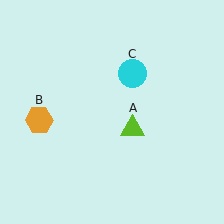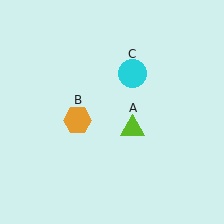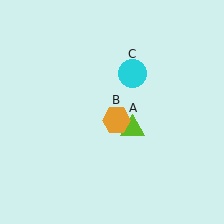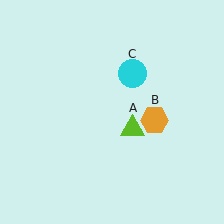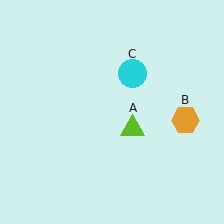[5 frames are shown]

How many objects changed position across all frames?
1 object changed position: orange hexagon (object B).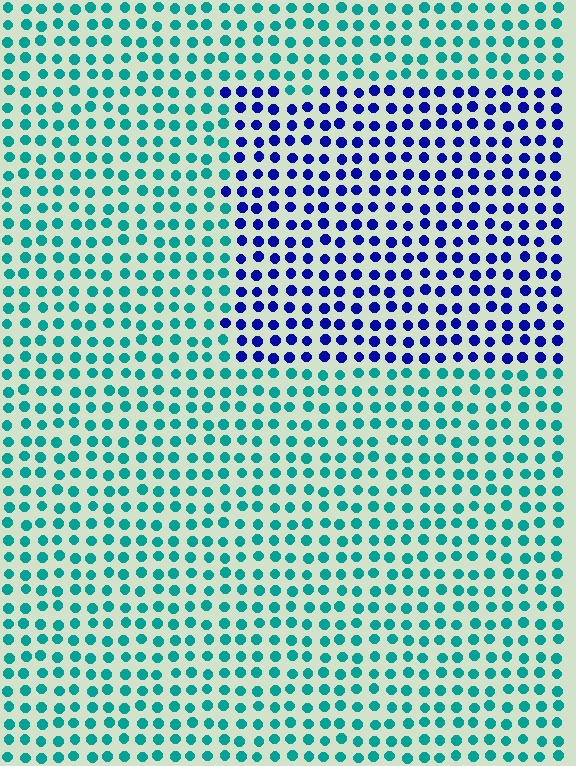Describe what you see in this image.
The image is filled with small teal elements in a uniform arrangement. A rectangle-shaped region is visible where the elements are tinted to a slightly different hue, forming a subtle color boundary.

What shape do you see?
I see a rectangle.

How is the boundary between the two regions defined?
The boundary is defined purely by a slight shift in hue (about 63 degrees). Spacing, size, and orientation are identical on both sides.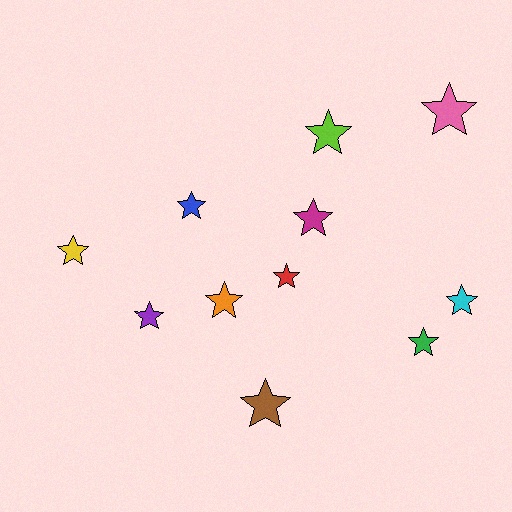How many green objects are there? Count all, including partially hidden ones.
There is 1 green object.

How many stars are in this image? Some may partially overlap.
There are 11 stars.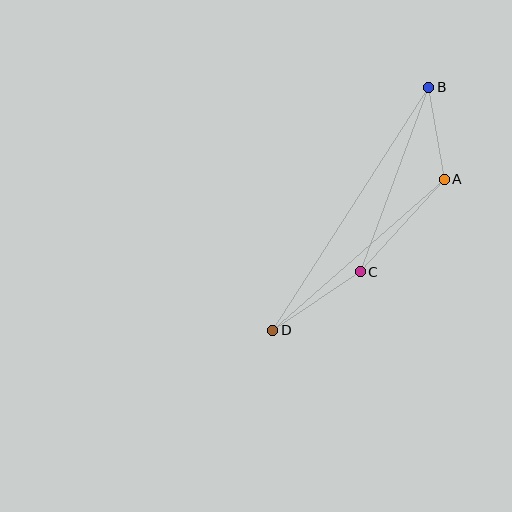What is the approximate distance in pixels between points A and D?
The distance between A and D is approximately 229 pixels.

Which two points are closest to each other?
Points A and B are closest to each other.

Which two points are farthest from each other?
Points B and D are farthest from each other.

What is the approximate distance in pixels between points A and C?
The distance between A and C is approximately 125 pixels.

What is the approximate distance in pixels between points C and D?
The distance between C and D is approximately 105 pixels.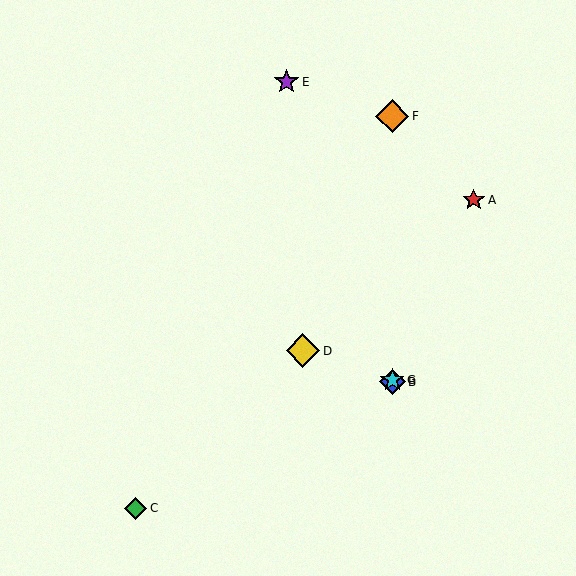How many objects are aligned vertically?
3 objects (B, F, G) are aligned vertically.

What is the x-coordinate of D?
Object D is at x≈303.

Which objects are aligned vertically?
Objects B, F, G are aligned vertically.